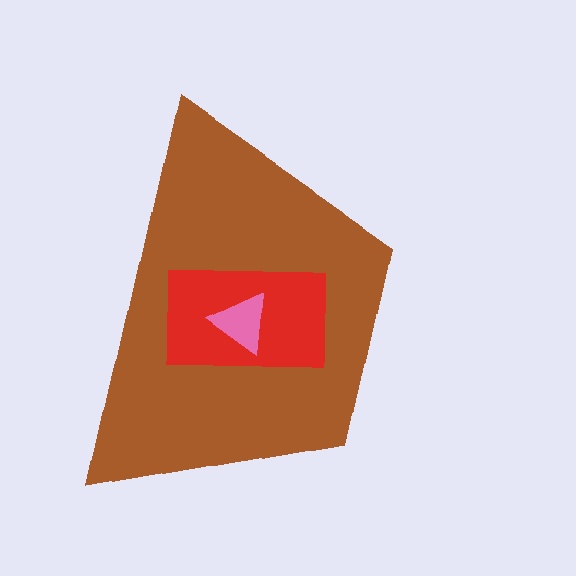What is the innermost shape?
The pink triangle.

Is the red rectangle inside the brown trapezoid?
Yes.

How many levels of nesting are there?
3.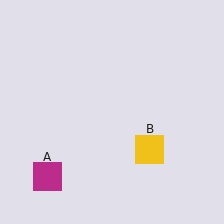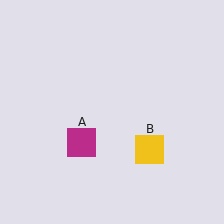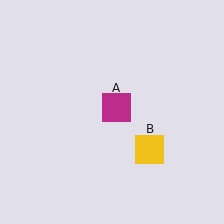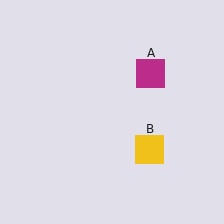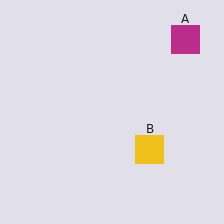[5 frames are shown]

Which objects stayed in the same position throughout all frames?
Yellow square (object B) remained stationary.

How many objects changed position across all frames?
1 object changed position: magenta square (object A).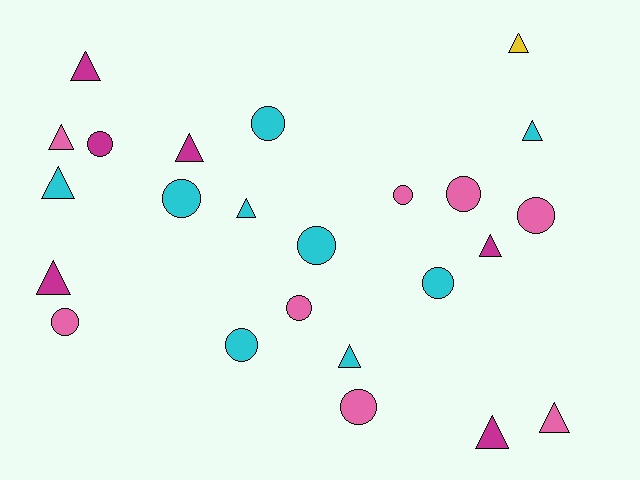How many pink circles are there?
There are 6 pink circles.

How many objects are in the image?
There are 24 objects.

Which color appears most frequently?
Cyan, with 9 objects.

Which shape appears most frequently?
Triangle, with 12 objects.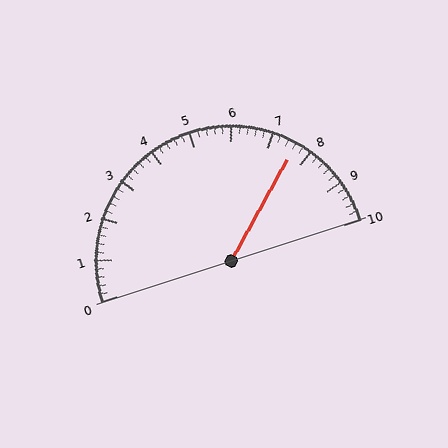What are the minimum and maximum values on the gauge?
The gauge ranges from 0 to 10.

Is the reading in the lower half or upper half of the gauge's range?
The reading is in the upper half of the range (0 to 10).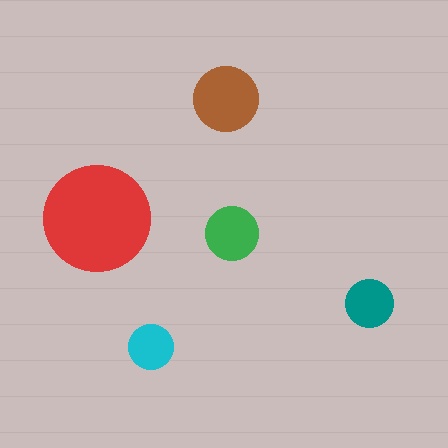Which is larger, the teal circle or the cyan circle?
The teal one.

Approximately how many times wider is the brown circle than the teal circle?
About 1.5 times wider.